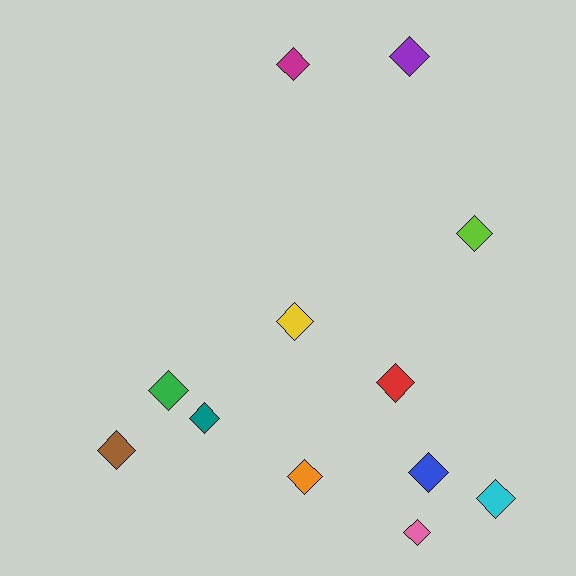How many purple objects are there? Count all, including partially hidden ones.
There is 1 purple object.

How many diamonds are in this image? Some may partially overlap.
There are 12 diamonds.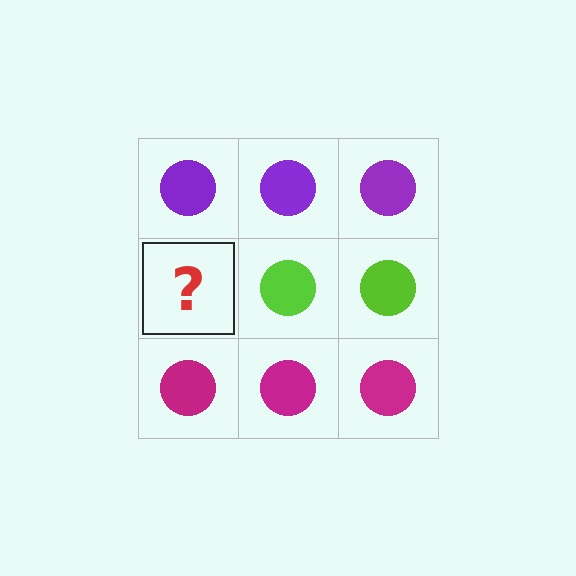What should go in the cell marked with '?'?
The missing cell should contain a lime circle.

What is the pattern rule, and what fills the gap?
The rule is that each row has a consistent color. The gap should be filled with a lime circle.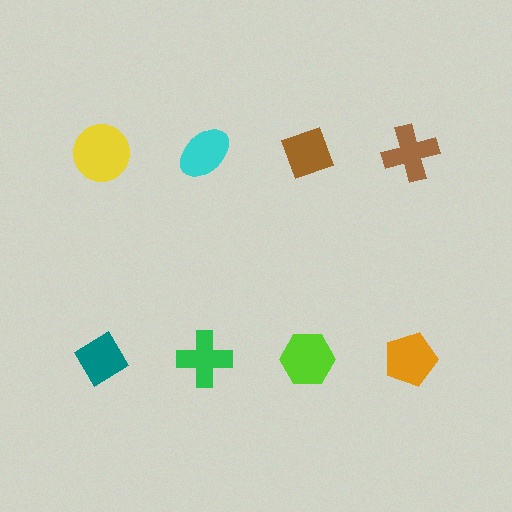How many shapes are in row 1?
4 shapes.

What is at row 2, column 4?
An orange pentagon.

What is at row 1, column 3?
A brown diamond.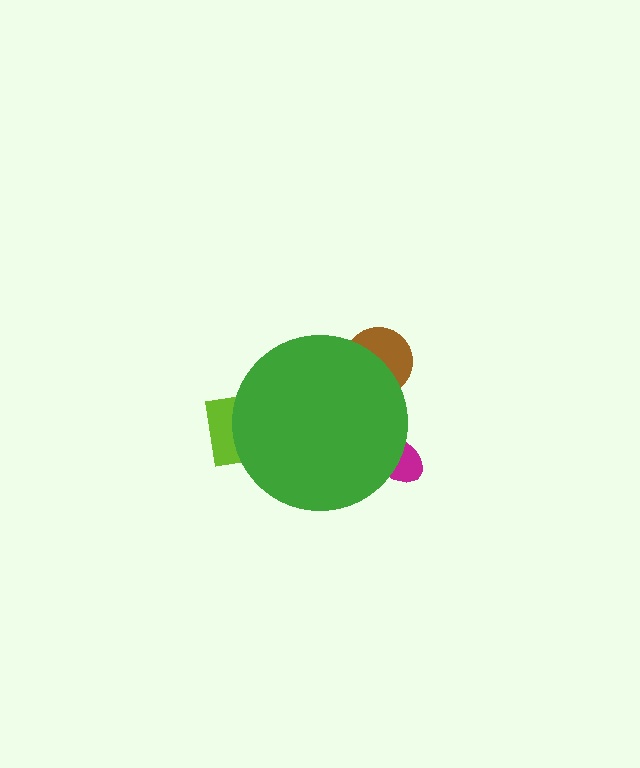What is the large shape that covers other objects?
A green circle.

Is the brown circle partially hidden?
Yes, the brown circle is partially hidden behind the green circle.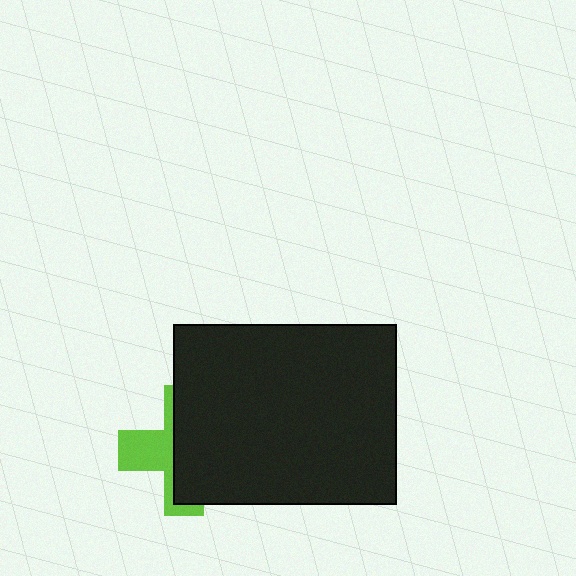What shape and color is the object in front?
The object in front is a black rectangle.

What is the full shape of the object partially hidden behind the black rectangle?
The partially hidden object is a lime cross.